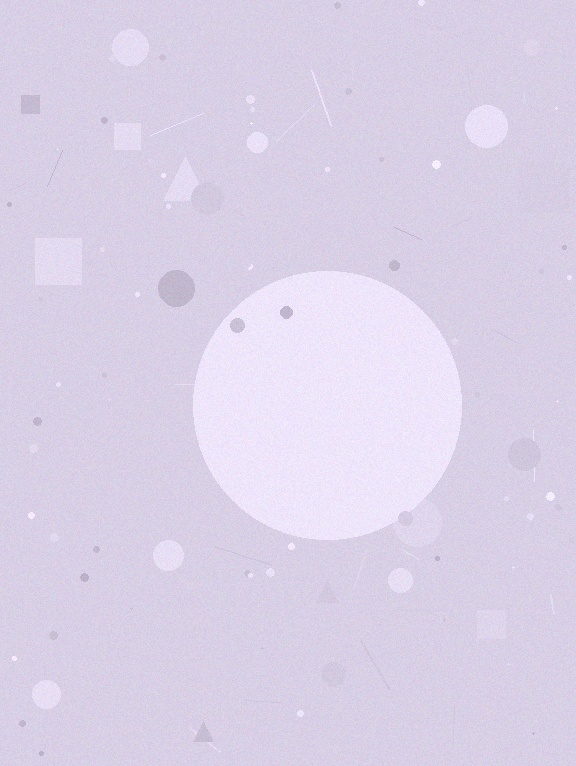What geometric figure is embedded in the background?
A circle is embedded in the background.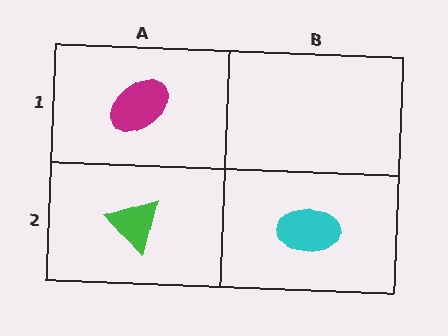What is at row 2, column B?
A cyan ellipse.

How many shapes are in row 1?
1 shape.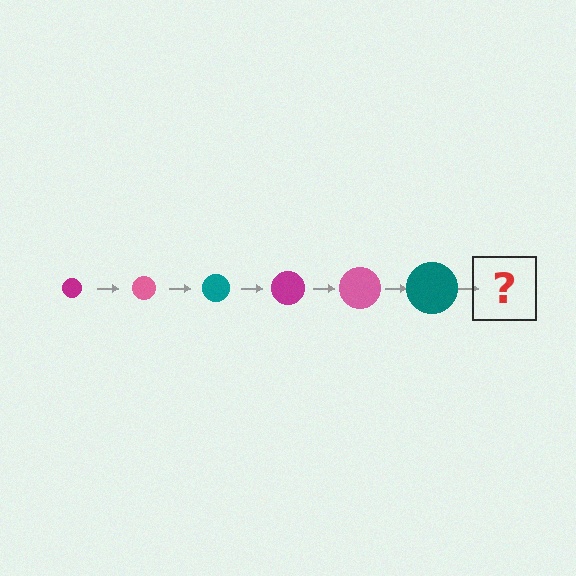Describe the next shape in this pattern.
It should be a magenta circle, larger than the previous one.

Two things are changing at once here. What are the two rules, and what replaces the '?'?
The two rules are that the circle grows larger each step and the color cycles through magenta, pink, and teal. The '?' should be a magenta circle, larger than the previous one.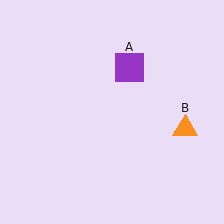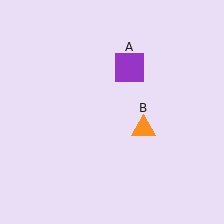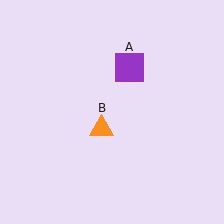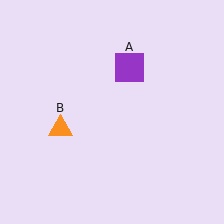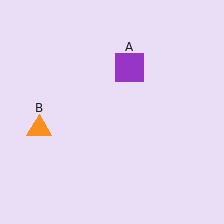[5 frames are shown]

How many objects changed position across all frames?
1 object changed position: orange triangle (object B).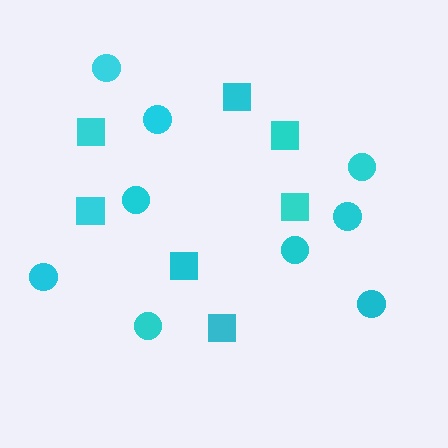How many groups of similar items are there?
There are 2 groups: one group of squares (7) and one group of circles (9).